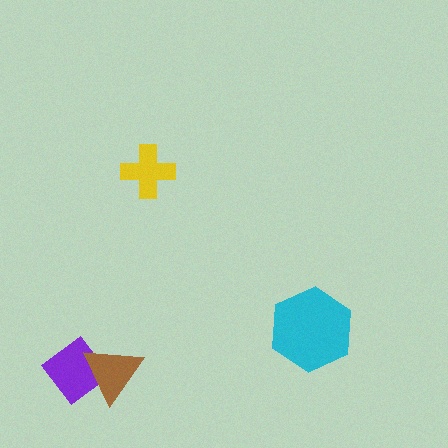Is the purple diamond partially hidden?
Yes, it is partially covered by another shape.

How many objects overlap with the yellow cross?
0 objects overlap with the yellow cross.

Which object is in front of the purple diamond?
The brown triangle is in front of the purple diamond.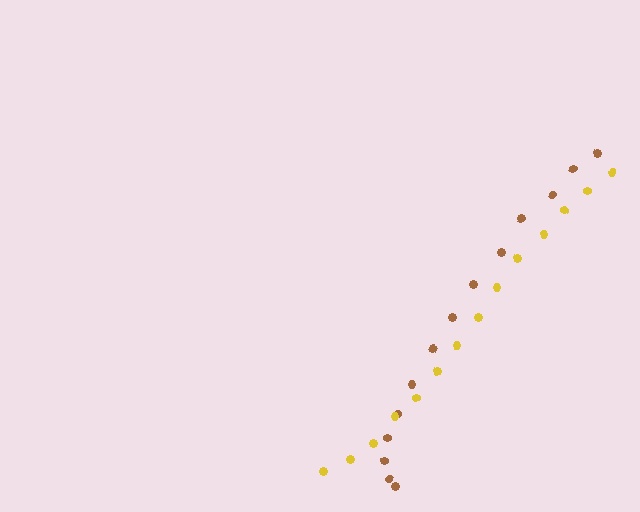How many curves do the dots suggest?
There are 2 distinct paths.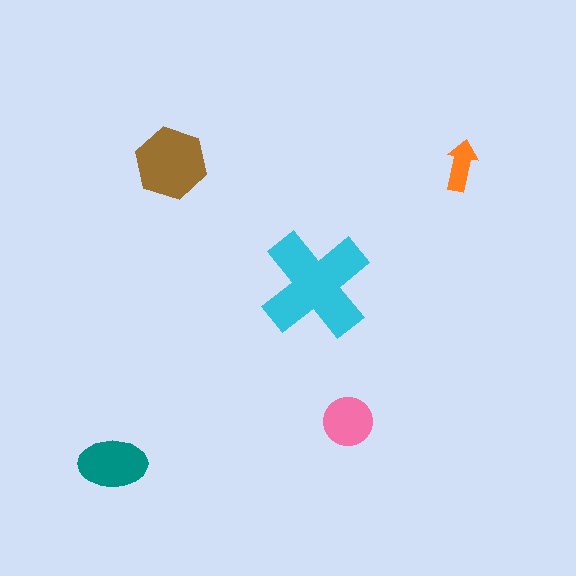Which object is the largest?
The cyan cross.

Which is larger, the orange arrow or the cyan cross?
The cyan cross.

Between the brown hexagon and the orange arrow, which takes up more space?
The brown hexagon.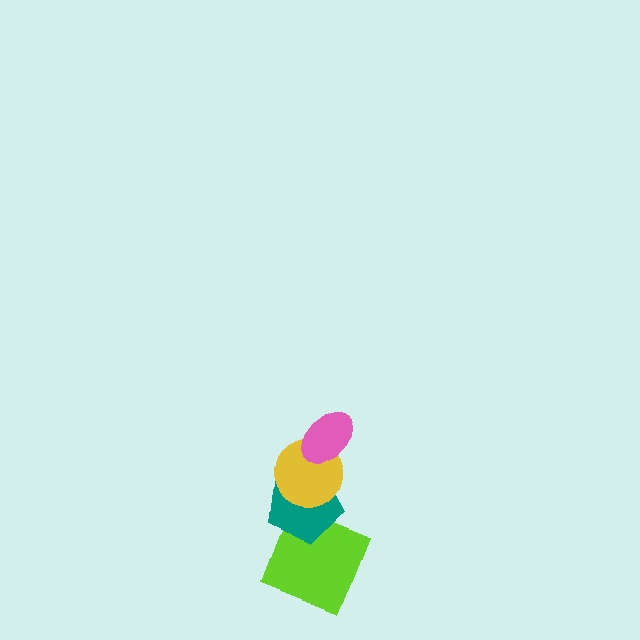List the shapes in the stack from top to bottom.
From top to bottom: the pink ellipse, the yellow circle, the teal pentagon, the lime square.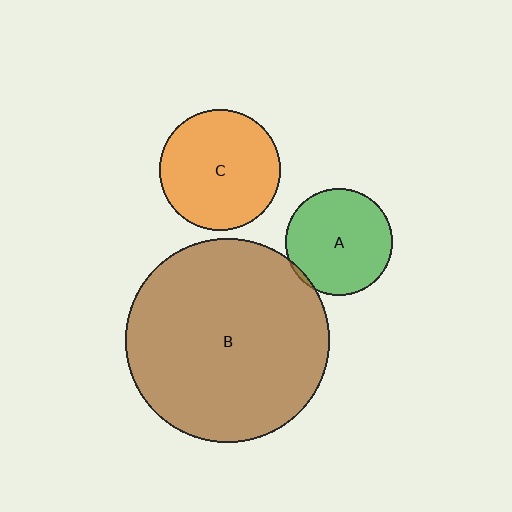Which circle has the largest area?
Circle B (brown).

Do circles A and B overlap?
Yes.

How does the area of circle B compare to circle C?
Approximately 2.8 times.